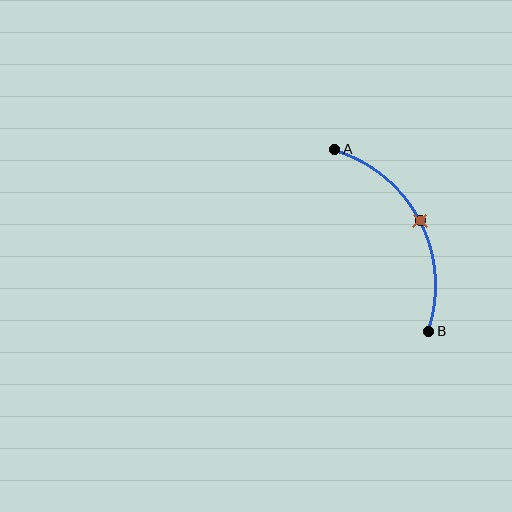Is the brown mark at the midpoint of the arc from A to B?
Yes. The brown mark lies on the arc at equal arc-length from both A and B — it is the arc midpoint.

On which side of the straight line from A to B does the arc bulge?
The arc bulges to the right of the straight line connecting A and B.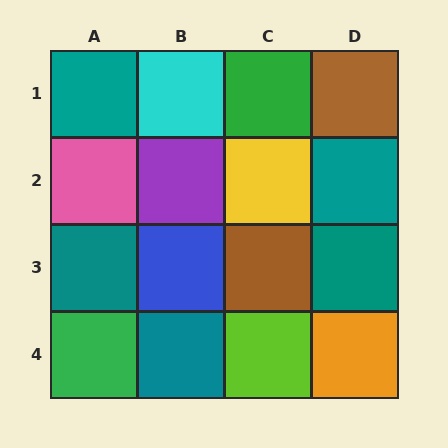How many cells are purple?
1 cell is purple.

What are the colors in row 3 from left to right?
Teal, blue, brown, teal.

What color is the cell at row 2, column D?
Teal.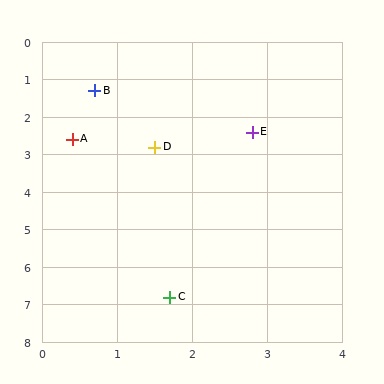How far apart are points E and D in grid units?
Points E and D are about 1.4 grid units apart.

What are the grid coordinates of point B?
Point B is at approximately (0.7, 1.3).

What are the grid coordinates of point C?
Point C is at approximately (1.7, 6.8).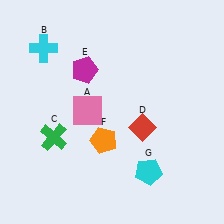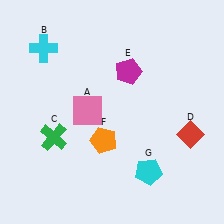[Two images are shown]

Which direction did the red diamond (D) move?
The red diamond (D) moved right.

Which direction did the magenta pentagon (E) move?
The magenta pentagon (E) moved right.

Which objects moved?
The objects that moved are: the red diamond (D), the magenta pentagon (E).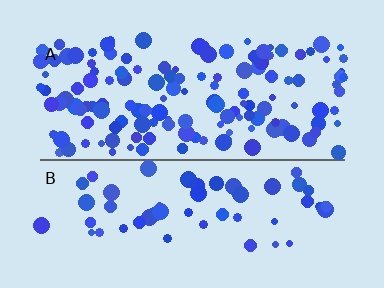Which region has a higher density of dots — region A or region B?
A (the top).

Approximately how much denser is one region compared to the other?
Approximately 2.5× — region A over region B.